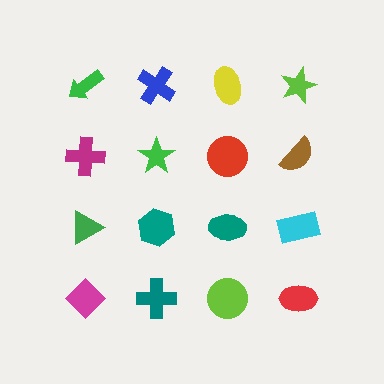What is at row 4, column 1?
A magenta diamond.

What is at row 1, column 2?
A blue cross.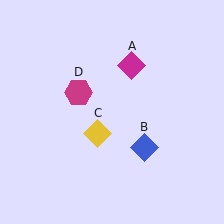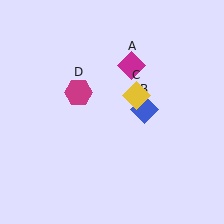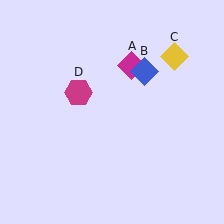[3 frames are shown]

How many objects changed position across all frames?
2 objects changed position: blue diamond (object B), yellow diamond (object C).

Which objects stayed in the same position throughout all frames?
Magenta diamond (object A) and magenta hexagon (object D) remained stationary.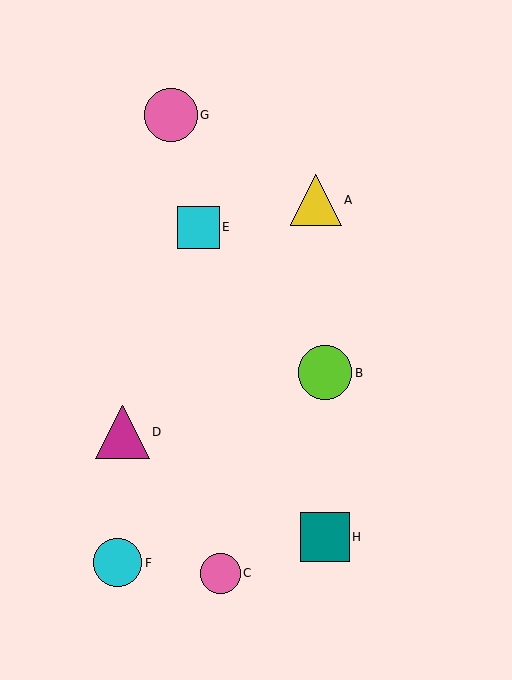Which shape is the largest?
The magenta triangle (labeled D) is the largest.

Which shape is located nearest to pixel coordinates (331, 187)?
The yellow triangle (labeled A) at (316, 200) is nearest to that location.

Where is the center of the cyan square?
The center of the cyan square is at (198, 227).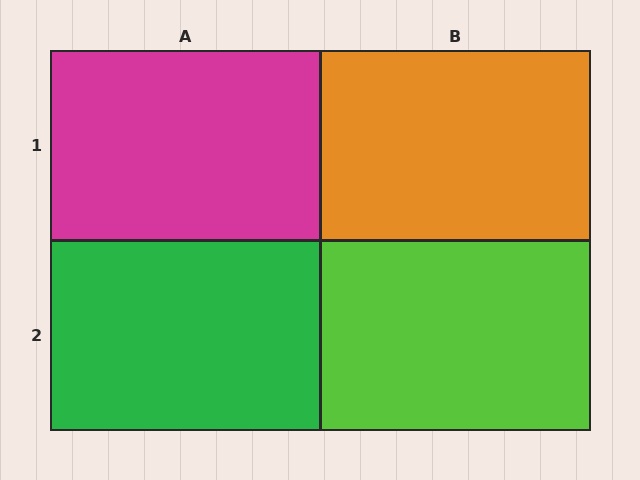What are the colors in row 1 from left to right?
Magenta, orange.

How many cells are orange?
1 cell is orange.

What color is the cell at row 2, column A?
Green.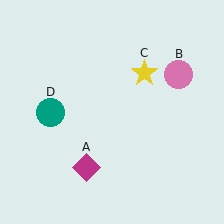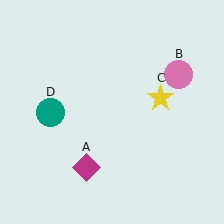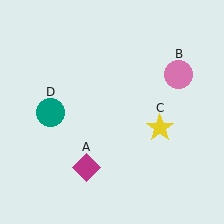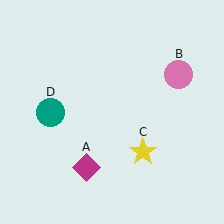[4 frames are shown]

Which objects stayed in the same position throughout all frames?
Magenta diamond (object A) and pink circle (object B) and teal circle (object D) remained stationary.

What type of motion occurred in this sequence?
The yellow star (object C) rotated clockwise around the center of the scene.